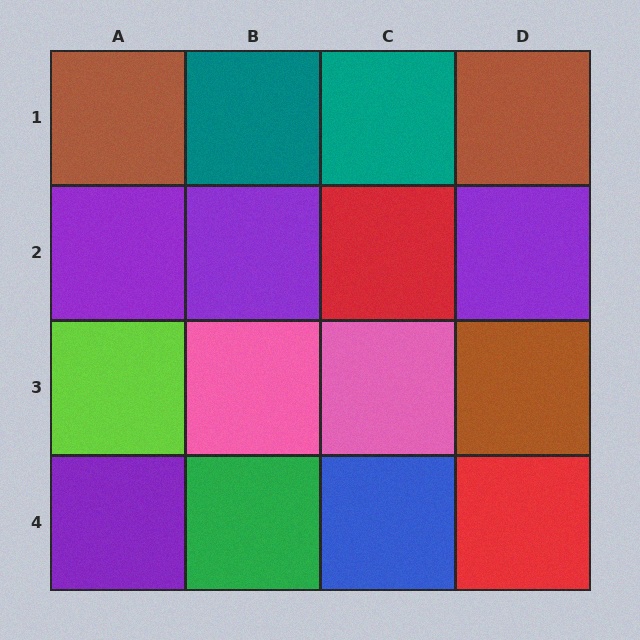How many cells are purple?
4 cells are purple.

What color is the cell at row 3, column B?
Pink.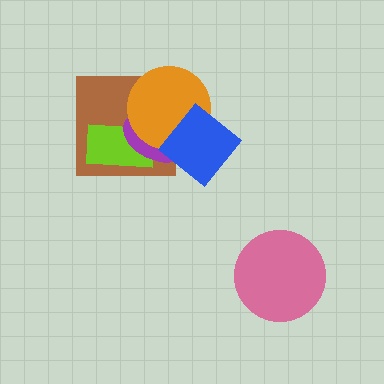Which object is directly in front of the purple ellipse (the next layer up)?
The orange circle is directly in front of the purple ellipse.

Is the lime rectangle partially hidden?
Yes, it is partially covered by another shape.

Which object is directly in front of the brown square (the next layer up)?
The lime rectangle is directly in front of the brown square.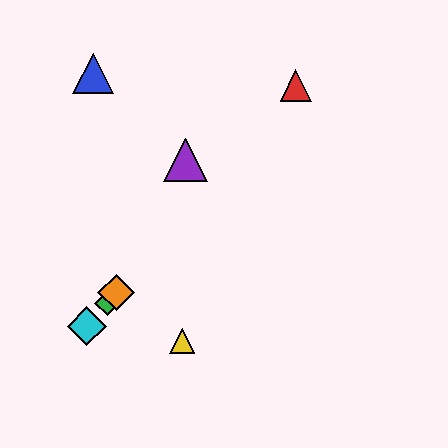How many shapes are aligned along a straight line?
4 shapes (the red triangle, the green diamond, the orange diamond, the cyan diamond) are aligned along a straight line.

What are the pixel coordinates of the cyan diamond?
The cyan diamond is at (87, 326).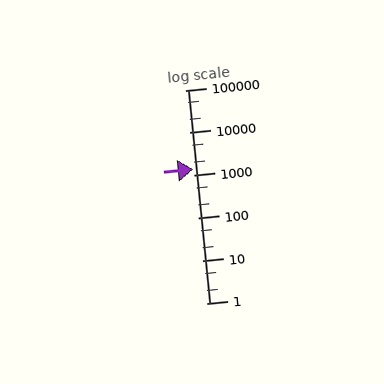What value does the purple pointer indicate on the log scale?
The pointer indicates approximately 1400.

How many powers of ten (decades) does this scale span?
The scale spans 5 decades, from 1 to 100000.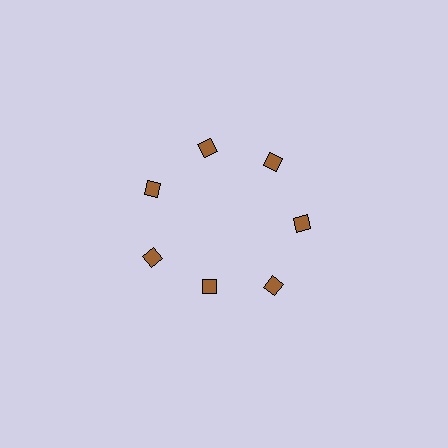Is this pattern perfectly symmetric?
No. The 7 brown diamonds are arranged in a ring, but one element near the 6 o'clock position is pulled inward toward the center, breaking the 7-fold rotational symmetry.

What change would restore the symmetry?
The symmetry would be restored by moving it outward, back onto the ring so that all 7 diamonds sit at equal angles and equal distance from the center.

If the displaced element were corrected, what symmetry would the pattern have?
It would have 7-fold rotational symmetry — the pattern would map onto itself every 51 degrees.